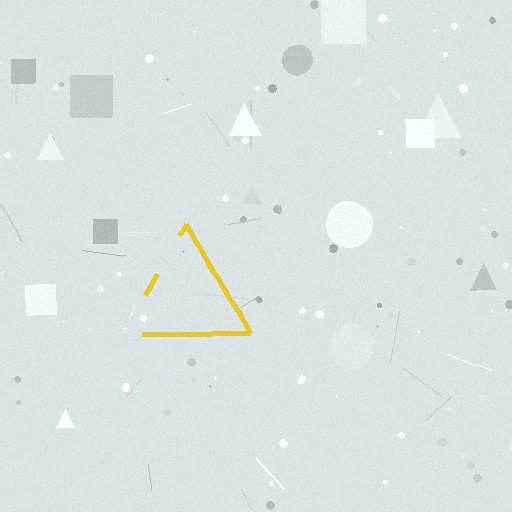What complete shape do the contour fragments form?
The contour fragments form a triangle.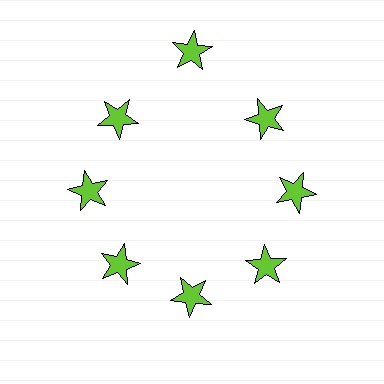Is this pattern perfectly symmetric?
No. The 8 lime stars are arranged in a ring, but one element near the 12 o'clock position is pushed outward from the center, breaking the 8-fold rotational symmetry.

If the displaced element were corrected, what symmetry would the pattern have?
It would have 8-fold rotational symmetry — the pattern would map onto itself every 45 degrees.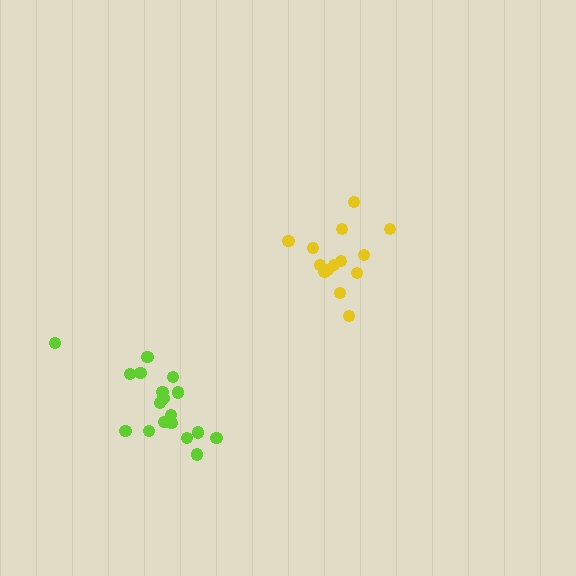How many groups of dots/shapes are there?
There are 2 groups.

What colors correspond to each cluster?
The clusters are colored: yellow, lime.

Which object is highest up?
The yellow cluster is topmost.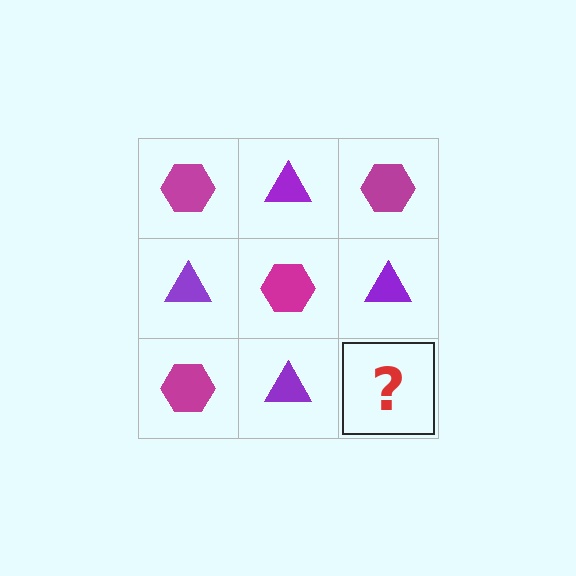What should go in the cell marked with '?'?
The missing cell should contain a magenta hexagon.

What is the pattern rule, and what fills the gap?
The rule is that it alternates magenta hexagon and purple triangle in a checkerboard pattern. The gap should be filled with a magenta hexagon.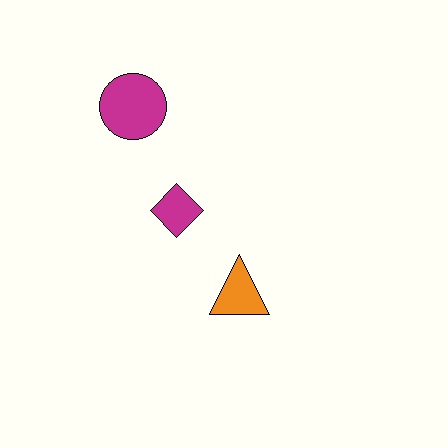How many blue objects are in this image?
There are no blue objects.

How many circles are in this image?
There is 1 circle.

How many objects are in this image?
There are 3 objects.